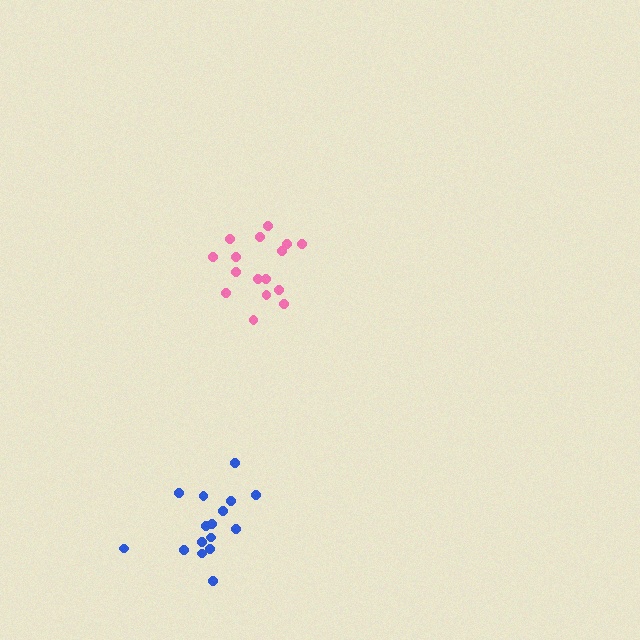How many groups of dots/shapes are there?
There are 2 groups.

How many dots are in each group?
Group 1: 16 dots, Group 2: 16 dots (32 total).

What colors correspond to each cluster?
The clusters are colored: blue, pink.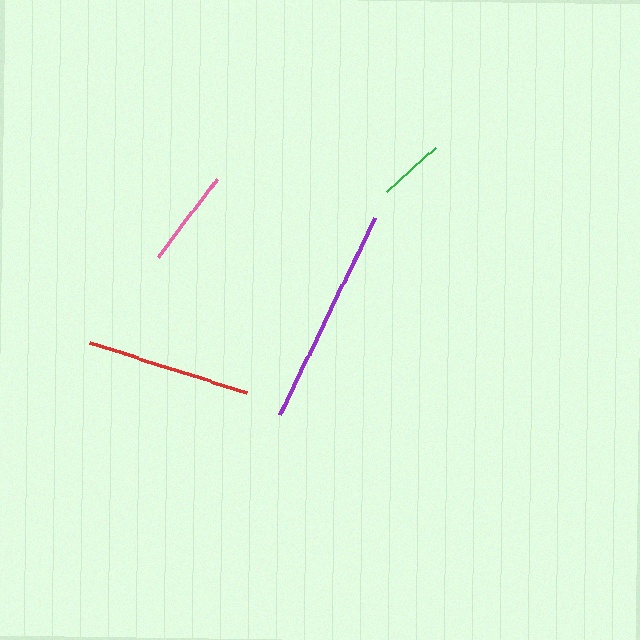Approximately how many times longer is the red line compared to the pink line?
The red line is approximately 1.7 times the length of the pink line.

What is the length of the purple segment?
The purple segment is approximately 220 pixels long.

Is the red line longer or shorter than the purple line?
The purple line is longer than the red line.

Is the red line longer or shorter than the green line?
The red line is longer than the green line.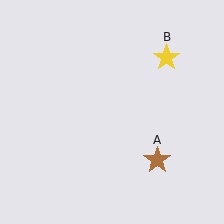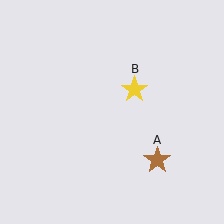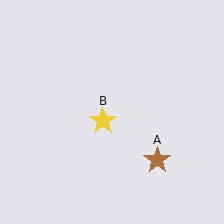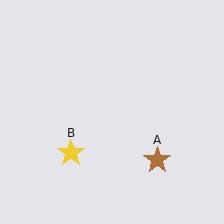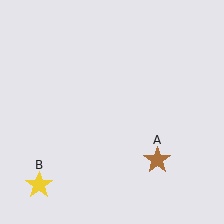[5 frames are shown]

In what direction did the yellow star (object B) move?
The yellow star (object B) moved down and to the left.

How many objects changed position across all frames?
1 object changed position: yellow star (object B).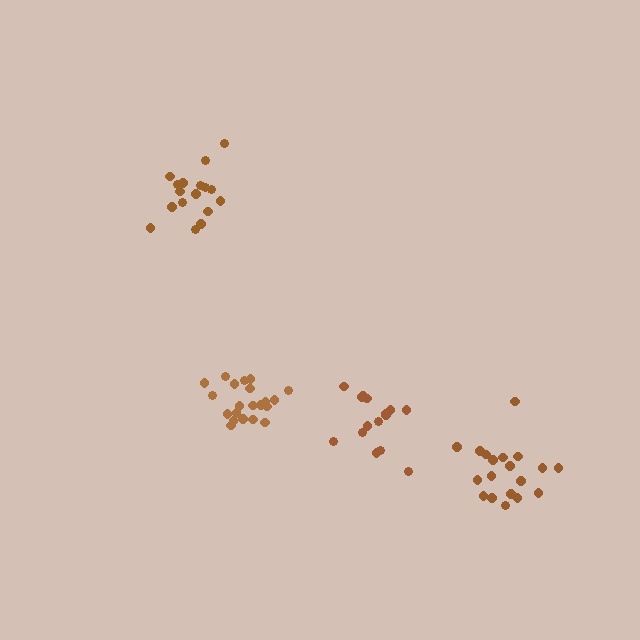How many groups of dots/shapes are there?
There are 4 groups.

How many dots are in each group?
Group 1: 15 dots, Group 2: 17 dots, Group 3: 21 dots, Group 4: 19 dots (72 total).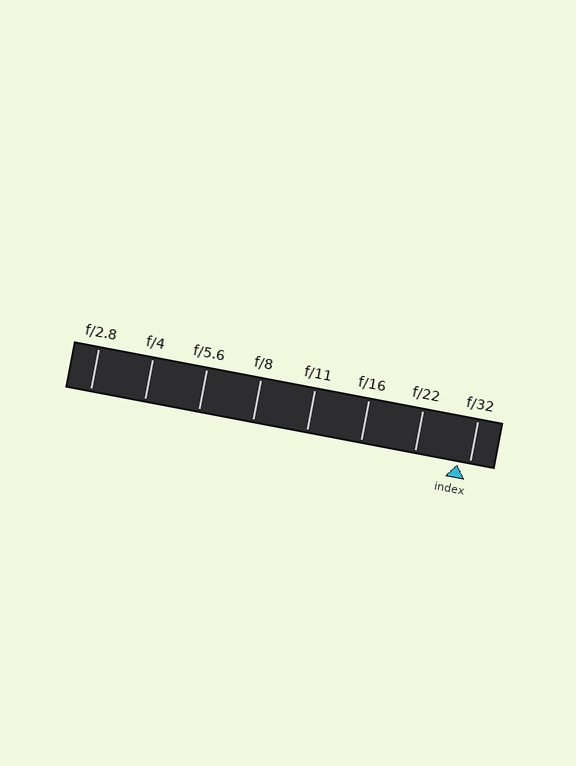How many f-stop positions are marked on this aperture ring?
There are 8 f-stop positions marked.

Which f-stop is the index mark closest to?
The index mark is closest to f/32.